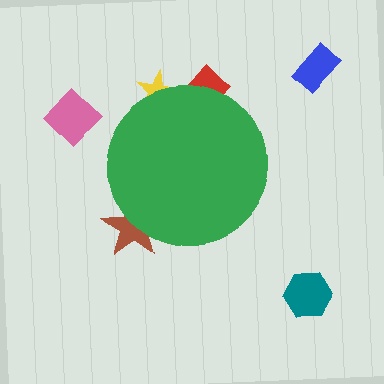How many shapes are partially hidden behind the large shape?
3 shapes are partially hidden.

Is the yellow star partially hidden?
Yes, the yellow star is partially hidden behind the green circle.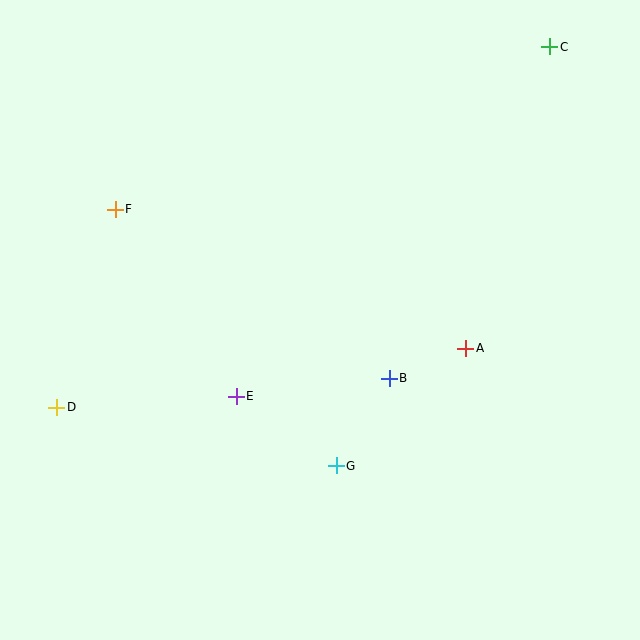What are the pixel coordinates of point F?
Point F is at (115, 209).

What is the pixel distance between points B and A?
The distance between B and A is 82 pixels.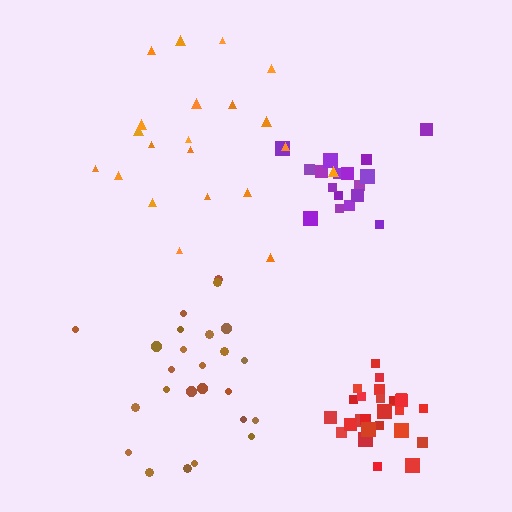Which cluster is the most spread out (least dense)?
Orange.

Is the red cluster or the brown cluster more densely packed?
Red.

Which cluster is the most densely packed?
Red.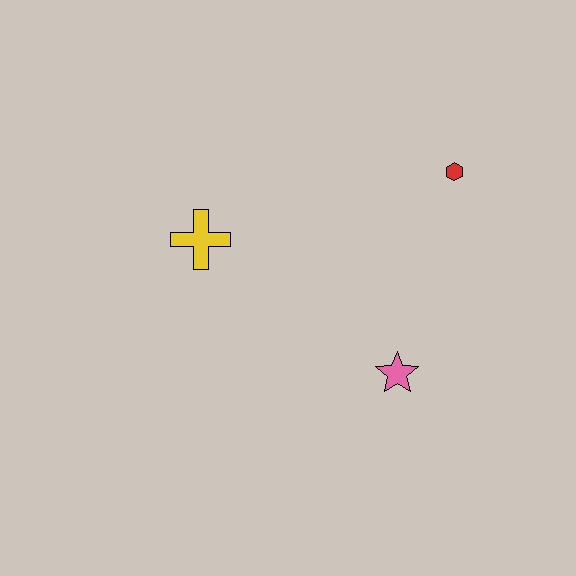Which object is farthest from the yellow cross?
The red hexagon is farthest from the yellow cross.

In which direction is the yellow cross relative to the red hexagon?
The yellow cross is to the left of the red hexagon.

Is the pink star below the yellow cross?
Yes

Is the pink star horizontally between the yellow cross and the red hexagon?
Yes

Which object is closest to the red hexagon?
The pink star is closest to the red hexagon.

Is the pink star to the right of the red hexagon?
No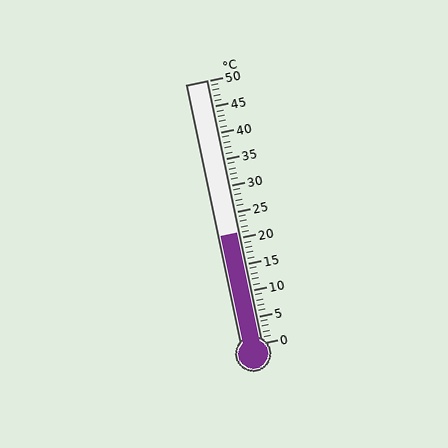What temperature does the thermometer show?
The thermometer shows approximately 21°C.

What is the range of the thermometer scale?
The thermometer scale ranges from 0°C to 50°C.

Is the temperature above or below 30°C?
The temperature is below 30°C.